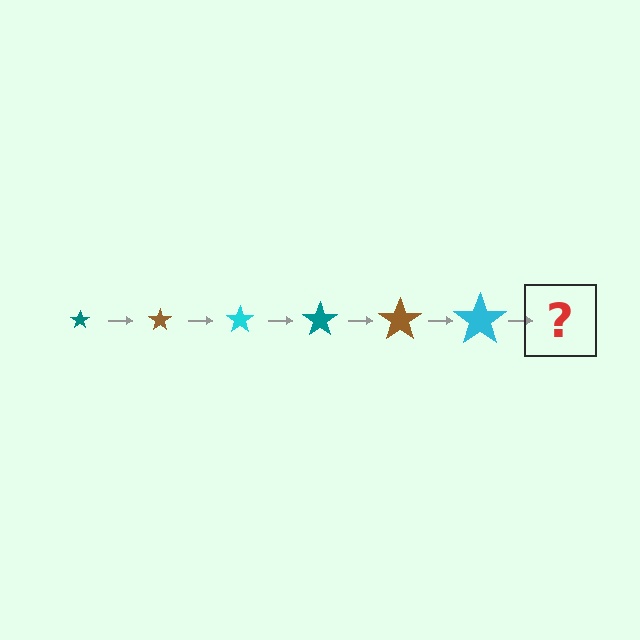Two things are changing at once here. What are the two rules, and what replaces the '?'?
The two rules are that the star grows larger each step and the color cycles through teal, brown, and cyan. The '?' should be a teal star, larger than the previous one.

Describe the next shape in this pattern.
It should be a teal star, larger than the previous one.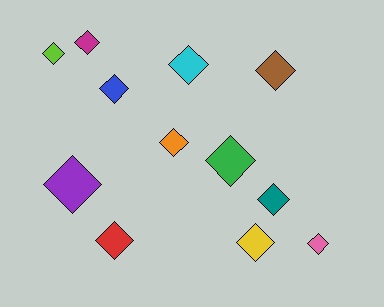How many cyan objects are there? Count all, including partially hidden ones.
There is 1 cyan object.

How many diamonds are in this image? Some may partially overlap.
There are 12 diamonds.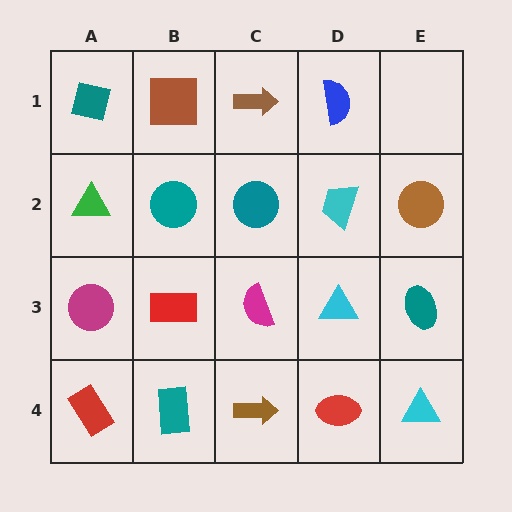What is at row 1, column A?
A teal square.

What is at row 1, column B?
A brown square.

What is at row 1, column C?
A brown arrow.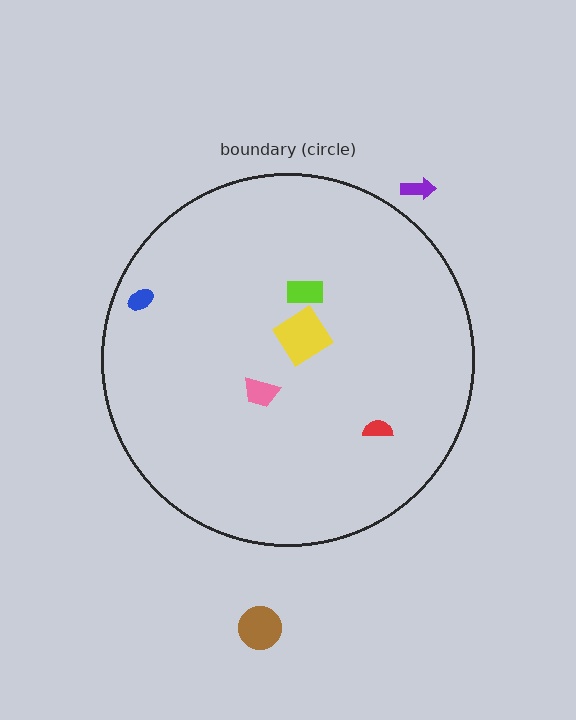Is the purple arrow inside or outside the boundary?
Outside.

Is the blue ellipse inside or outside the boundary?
Inside.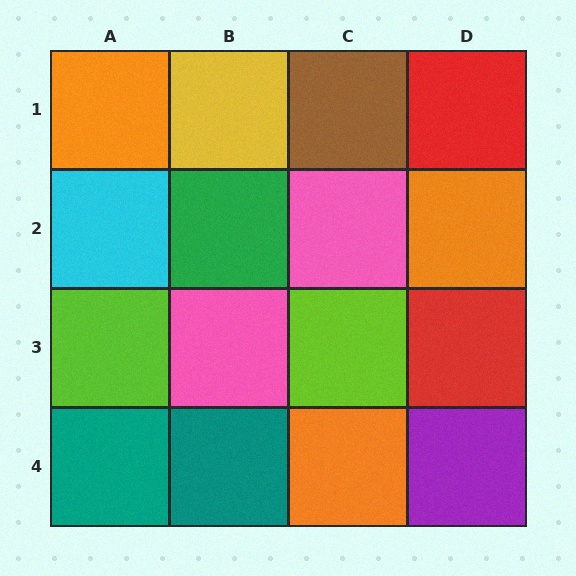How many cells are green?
1 cell is green.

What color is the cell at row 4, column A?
Teal.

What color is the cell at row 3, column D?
Red.